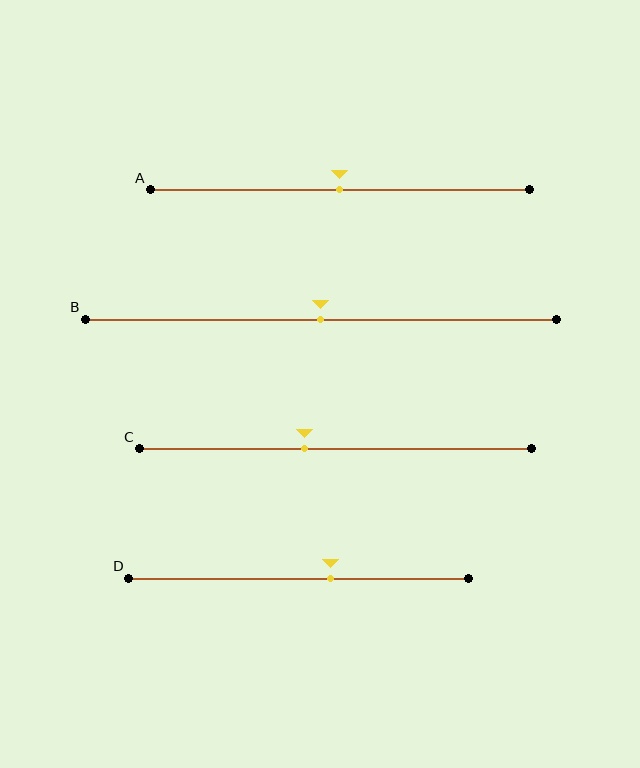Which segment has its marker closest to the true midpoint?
Segment A has its marker closest to the true midpoint.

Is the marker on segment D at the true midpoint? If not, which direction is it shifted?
No, the marker on segment D is shifted to the right by about 9% of the segment length.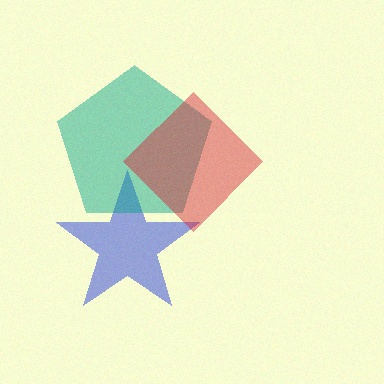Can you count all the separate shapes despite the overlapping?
Yes, there are 3 separate shapes.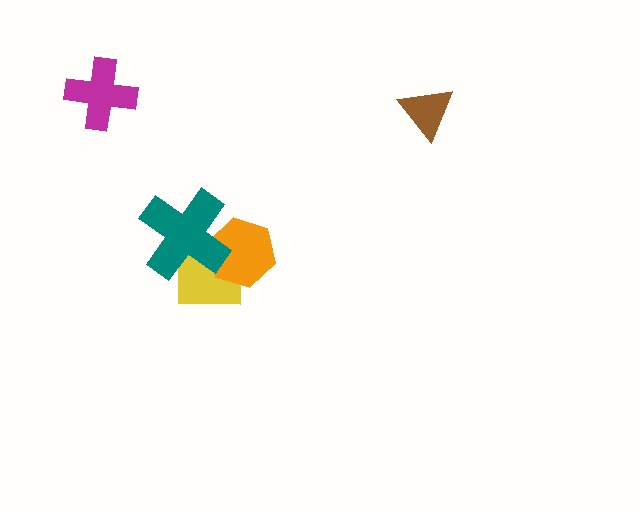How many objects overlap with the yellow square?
2 objects overlap with the yellow square.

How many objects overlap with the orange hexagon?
2 objects overlap with the orange hexagon.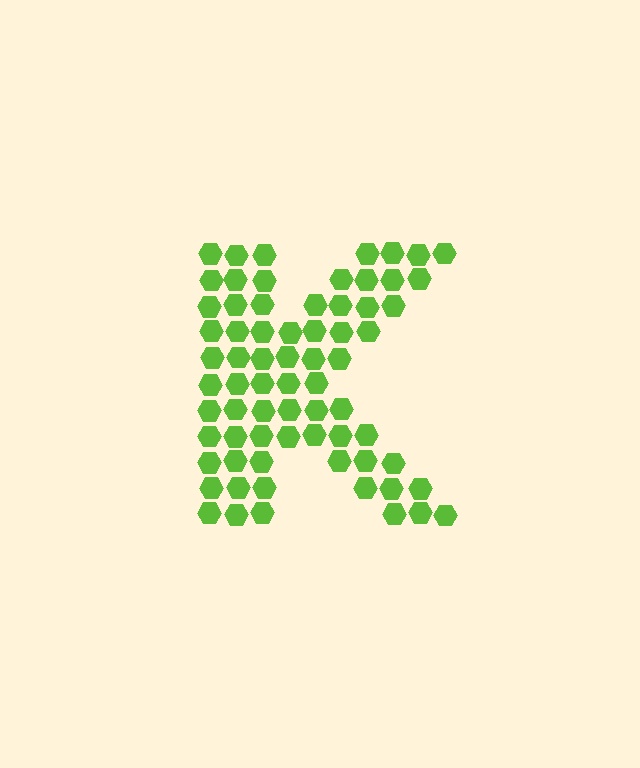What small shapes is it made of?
It is made of small hexagons.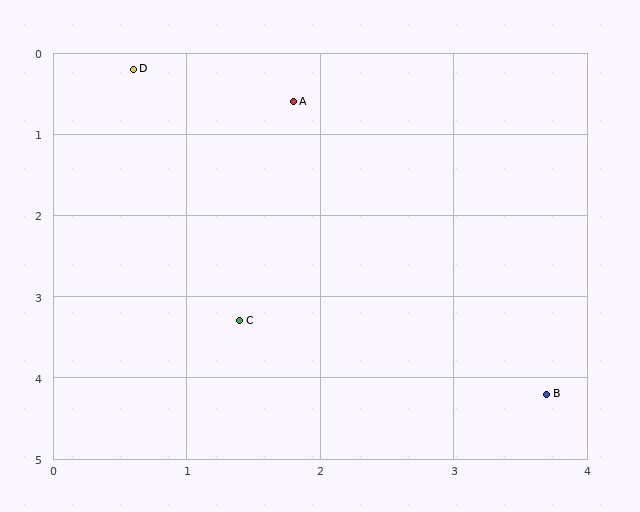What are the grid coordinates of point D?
Point D is at approximately (0.6, 0.2).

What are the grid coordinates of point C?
Point C is at approximately (1.4, 3.3).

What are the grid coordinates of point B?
Point B is at approximately (3.7, 4.2).